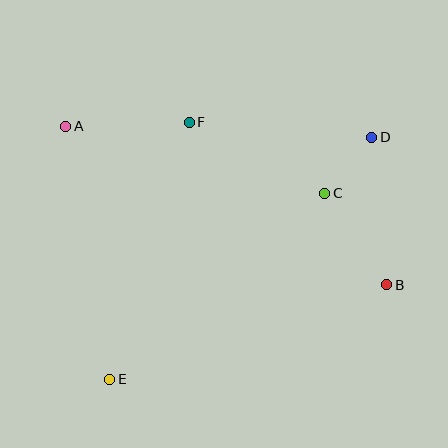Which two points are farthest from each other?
Points A and B are farthest from each other.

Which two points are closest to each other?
Points C and D are closest to each other.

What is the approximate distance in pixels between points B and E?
The distance between B and E is approximately 293 pixels.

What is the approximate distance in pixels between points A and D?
The distance between A and D is approximately 307 pixels.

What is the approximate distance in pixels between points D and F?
The distance between D and F is approximately 184 pixels.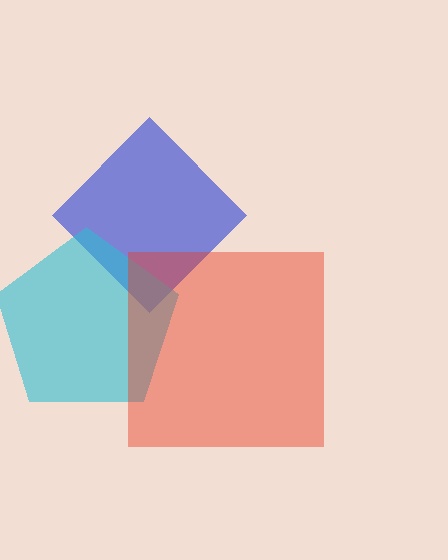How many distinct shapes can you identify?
There are 3 distinct shapes: a blue diamond, a cyan pentagon, a red square.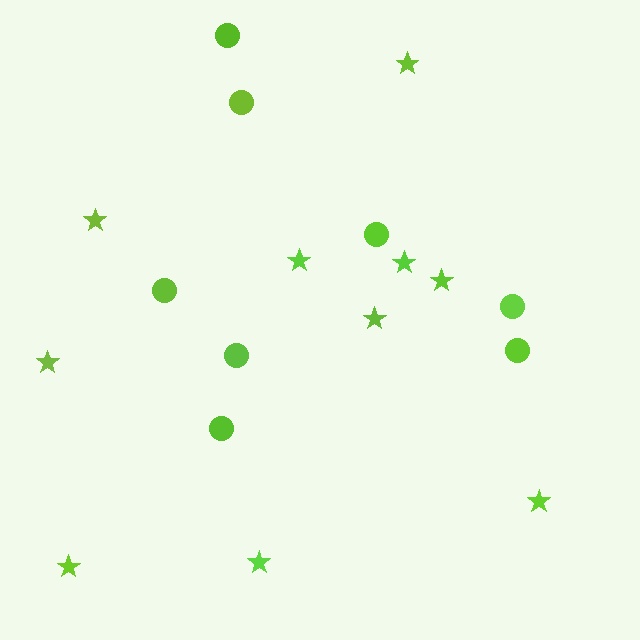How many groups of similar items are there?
There are 2 groups: one group of stars (10) and one group of circles (8).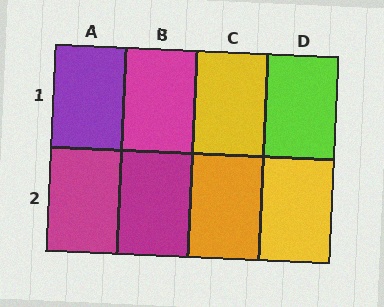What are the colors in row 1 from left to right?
Purple, magenta, yellow, lime.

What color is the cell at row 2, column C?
Orange.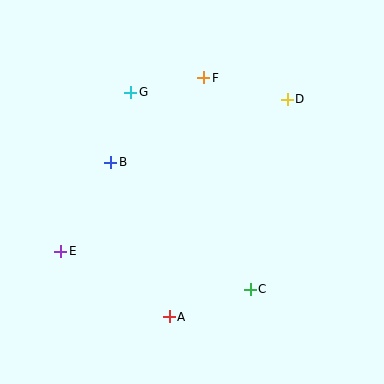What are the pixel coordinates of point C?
Point C is at (250, 289).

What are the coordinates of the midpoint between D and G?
The midpoint between D and G is at (209, 96).